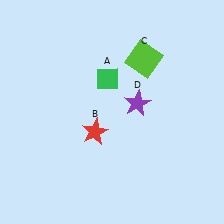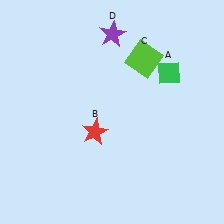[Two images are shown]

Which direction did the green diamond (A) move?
The green diamond (A) moved right.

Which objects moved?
The objects that moved are: the green diamond (A), the purple star (D).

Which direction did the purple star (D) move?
The purple star (D) moved up.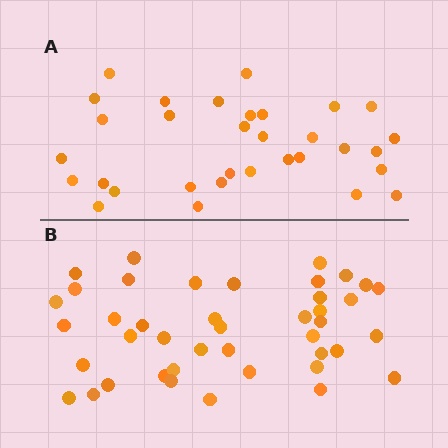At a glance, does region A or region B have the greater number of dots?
Region B (the bottom region) has more dots.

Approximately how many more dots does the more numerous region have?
Region B has roughly 10 or so more dots than region A.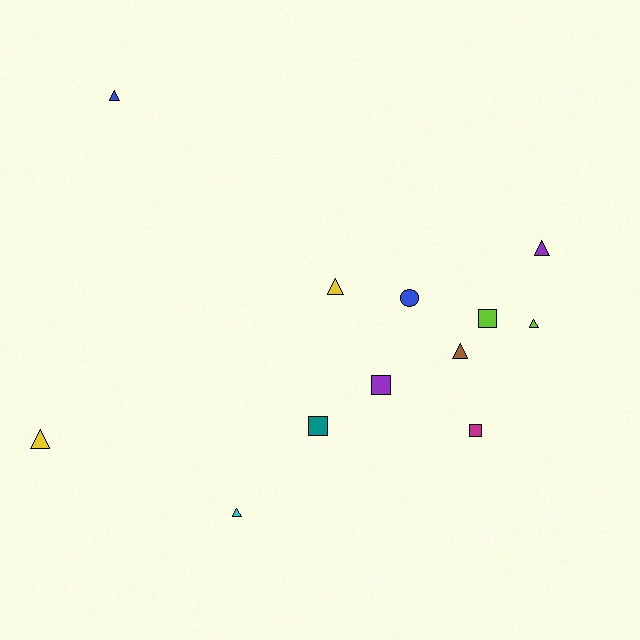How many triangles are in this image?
There are 7 triangles.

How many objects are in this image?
There are 12 objects.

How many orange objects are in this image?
There are no orange objects.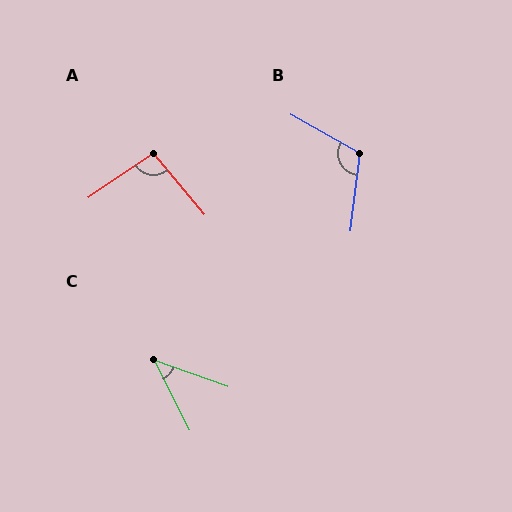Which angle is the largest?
B, at approximately 113 degrees.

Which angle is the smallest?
C, at approximately 44 degrees.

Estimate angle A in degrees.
Approximately 95 degrees.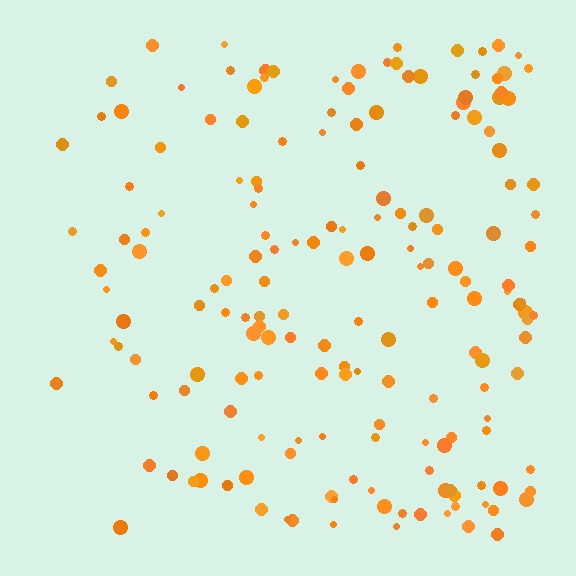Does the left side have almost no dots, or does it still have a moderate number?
Still a moderate number, just noticeably fewer than the right.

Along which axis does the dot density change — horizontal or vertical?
Horizontal.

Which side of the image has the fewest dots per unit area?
The left.